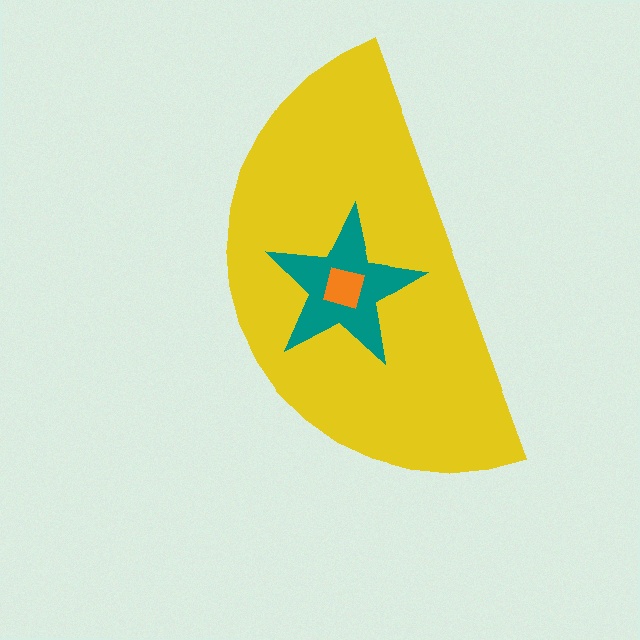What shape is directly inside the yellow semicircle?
The teal star.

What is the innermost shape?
The orange square.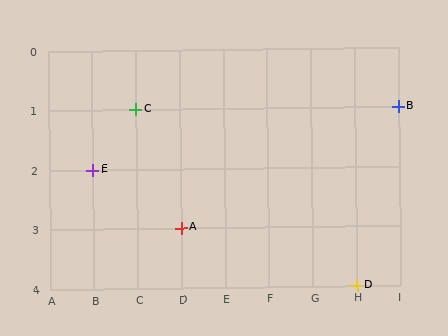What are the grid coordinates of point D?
Point D is at grid coordinates (H, 4).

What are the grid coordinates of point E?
Point E is at grid coordinates (B, 2).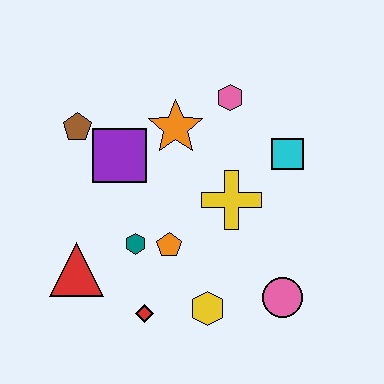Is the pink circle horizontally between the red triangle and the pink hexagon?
No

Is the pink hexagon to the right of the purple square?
Yes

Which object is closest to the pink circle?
The yellow hexagon is closest to the pink circle.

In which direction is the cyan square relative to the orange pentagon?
The cyan square is to the right of the orange pentagon.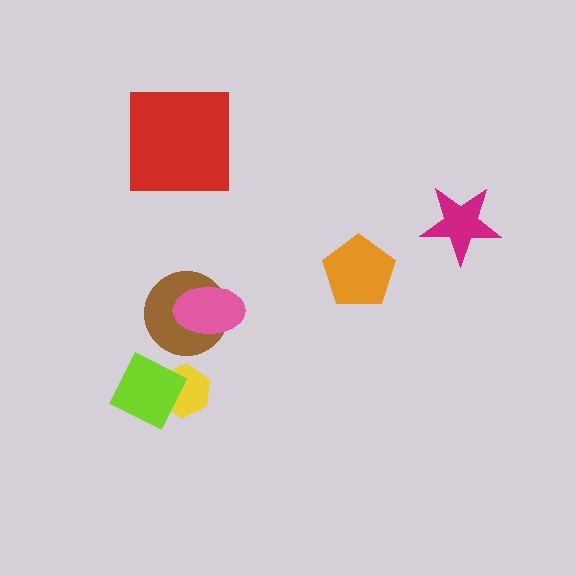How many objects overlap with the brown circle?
1 object overlaps with the brown circle.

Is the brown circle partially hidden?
Yes, it is partially covered by another shape.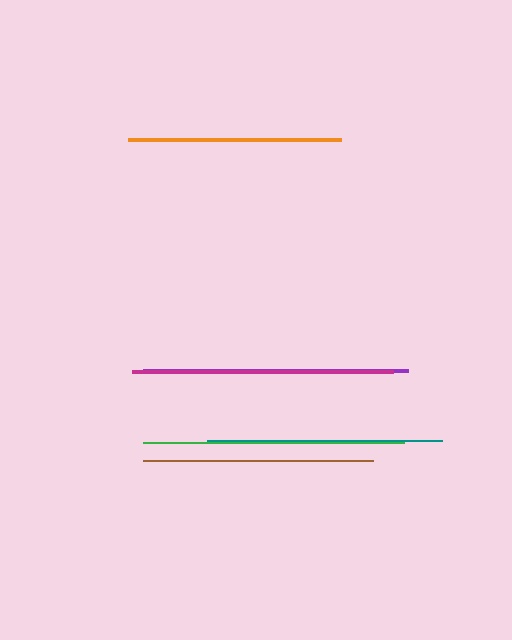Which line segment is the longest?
The purple line is the longest at approximately 264 pixels.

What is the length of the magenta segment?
The magenta segment is approximately 261 pixels long.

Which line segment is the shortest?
The orange line is the shortest at approximately 213 pixels.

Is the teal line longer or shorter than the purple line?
The purple line is longer than the teal line.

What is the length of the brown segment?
The brown segment is approximately 230 pixels long.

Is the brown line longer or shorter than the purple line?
The purple line is longer than the brown line.